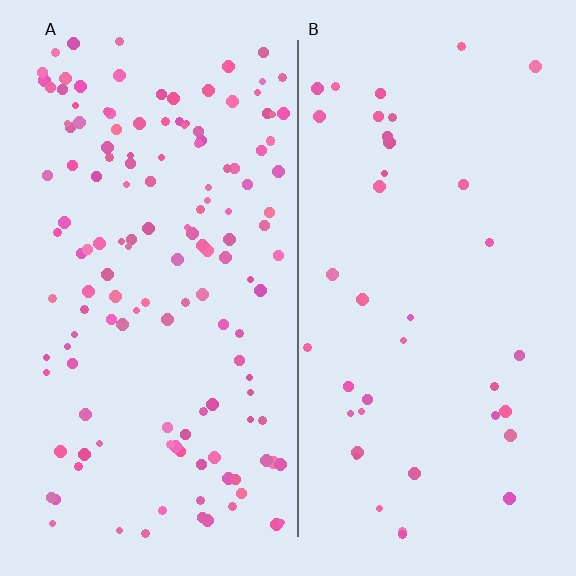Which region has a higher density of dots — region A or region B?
A (the left).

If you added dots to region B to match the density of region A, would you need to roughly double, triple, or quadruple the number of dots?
Approximately quadruple.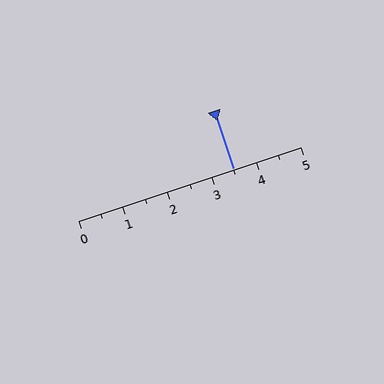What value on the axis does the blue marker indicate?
The marker indicates approximately 3.5.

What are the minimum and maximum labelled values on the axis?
The axis runs from 0 to 5.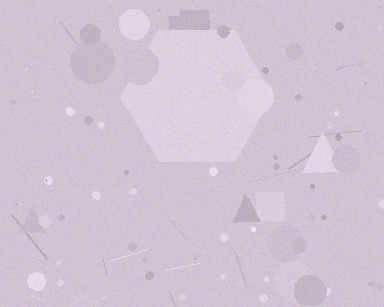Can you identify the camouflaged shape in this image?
The camouflaged shape is a hexagon.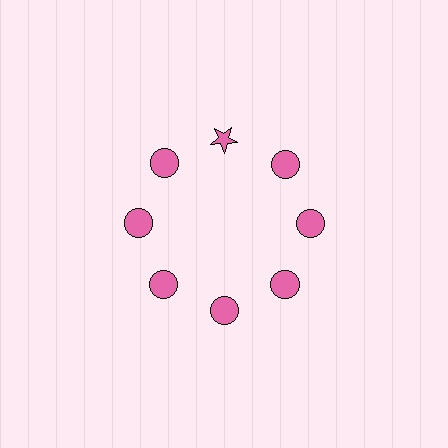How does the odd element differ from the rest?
It has a different shape: star instead of circle.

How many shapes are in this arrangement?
There are 8 shapes arranged in a ring pattern.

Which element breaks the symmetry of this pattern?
The pink star at roughly the 12 o'clock position breaks the symmetry. All other shapes are pink circles.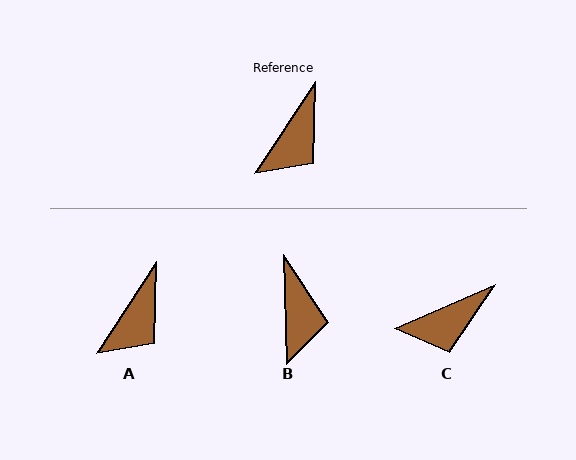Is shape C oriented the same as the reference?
No, it is off by about 32 degrees.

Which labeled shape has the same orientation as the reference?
A.